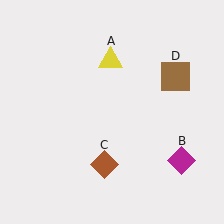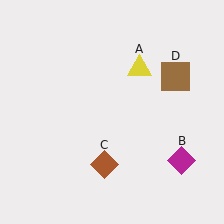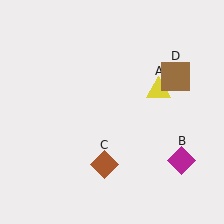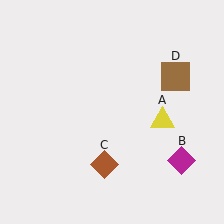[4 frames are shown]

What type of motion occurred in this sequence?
The yellow triangle (object A) rotated clockwise around the center of the scene.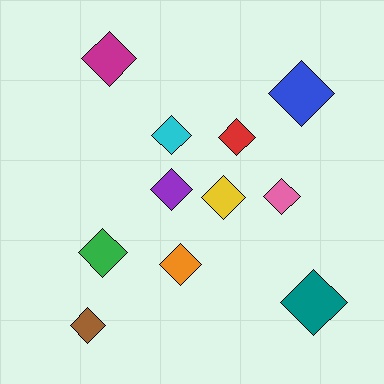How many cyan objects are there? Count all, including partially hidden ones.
There is 1 cyan object.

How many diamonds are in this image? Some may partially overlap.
There are 11 diamonds.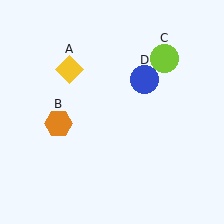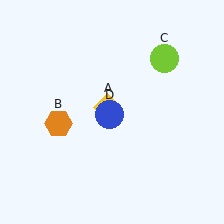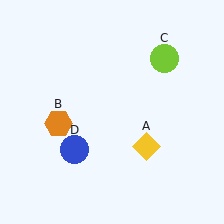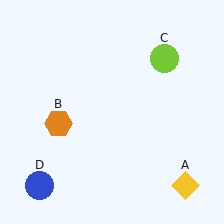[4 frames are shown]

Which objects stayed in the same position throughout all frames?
Orange hexagon (object B) and lime circle (object C) remained stationary.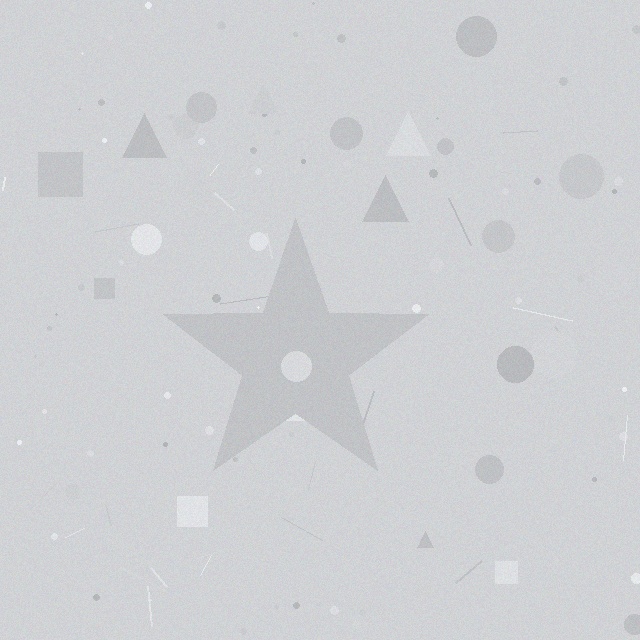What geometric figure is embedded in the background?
A star is embedded in the background.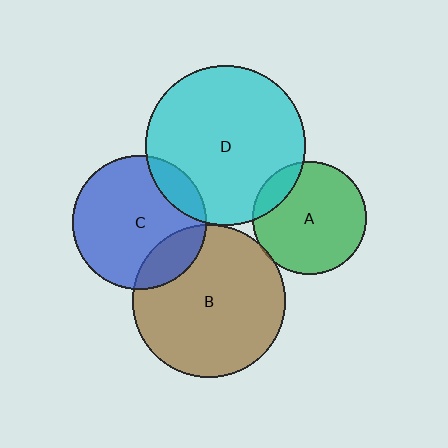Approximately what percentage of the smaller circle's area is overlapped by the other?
Approximately 20%.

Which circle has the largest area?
Circle D (cyan).